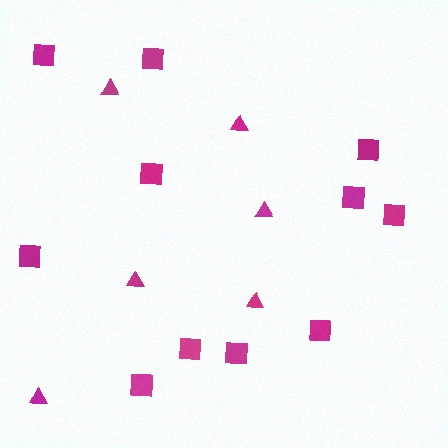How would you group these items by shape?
There are 2 groups: one group of triangles (6) and one group of squares (11).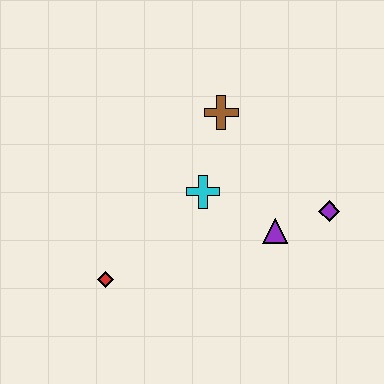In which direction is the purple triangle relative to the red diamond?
The purple triangle is to the right of the red diamond.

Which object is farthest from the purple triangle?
The red diamond is farthest from the purple triangle.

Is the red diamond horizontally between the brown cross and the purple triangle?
No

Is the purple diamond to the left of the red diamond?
No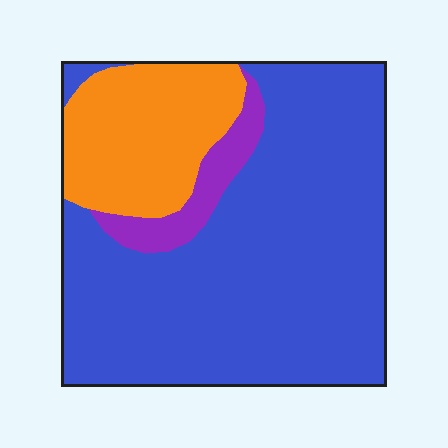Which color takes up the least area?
Purple, at roughly 5%.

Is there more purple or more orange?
Orange.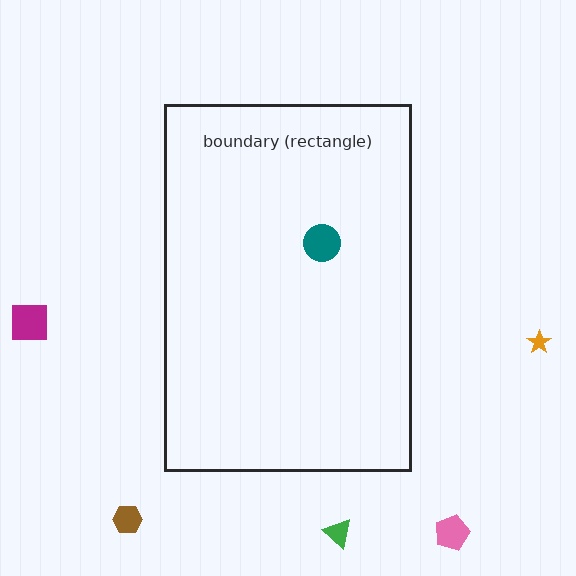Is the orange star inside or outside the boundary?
Outside.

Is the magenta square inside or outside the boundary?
Outside.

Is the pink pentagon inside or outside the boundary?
Outside.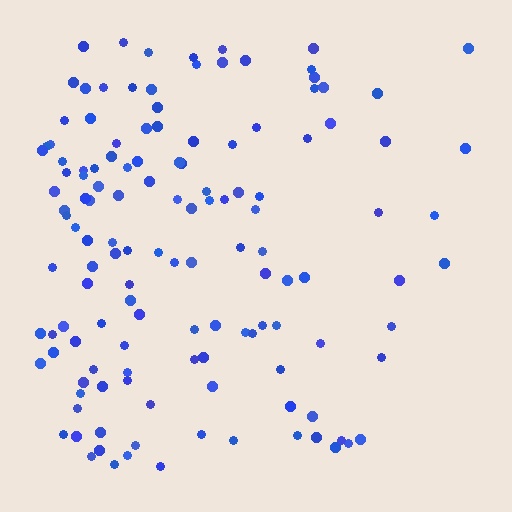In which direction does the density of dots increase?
From right to left, with the left side densest.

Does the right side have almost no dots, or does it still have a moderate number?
Still a moderate number, just noticeably fewer than the left.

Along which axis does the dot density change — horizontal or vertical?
Horizontal.